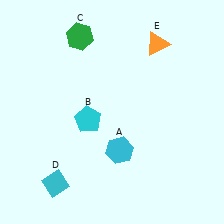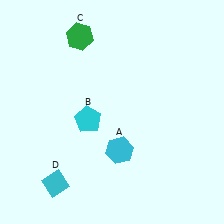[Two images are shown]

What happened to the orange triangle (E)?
The orange triangle (E) was removed in Image 2. It was in the top-right area of Image 1.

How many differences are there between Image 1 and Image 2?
There is 1 difference between the two images.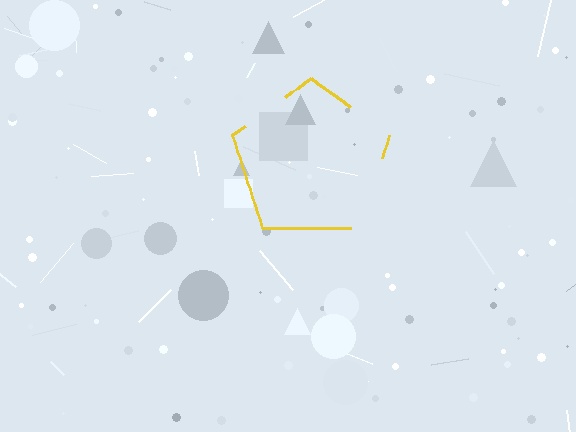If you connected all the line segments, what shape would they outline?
They would outline a pentagon.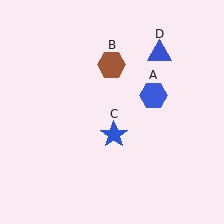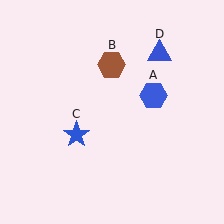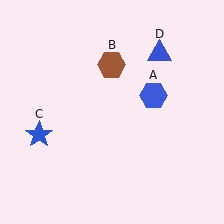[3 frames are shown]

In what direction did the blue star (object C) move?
The blue star (object C) moved left.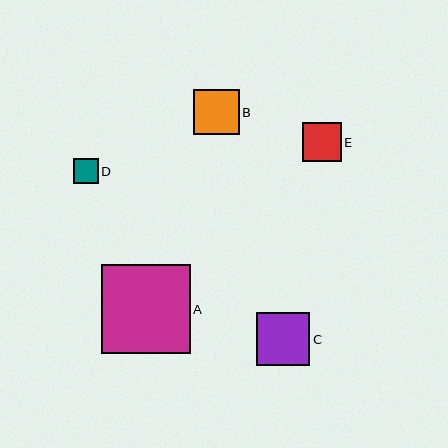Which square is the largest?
Square A is the largest with a size of approximately 89 pixels.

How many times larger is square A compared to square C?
Square A is approximately 1.7 times the size of square C.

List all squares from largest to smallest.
From largest to smallest: A, C, B, E, D.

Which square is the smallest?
Square D is the smallest with a size of approximately 25 pixels.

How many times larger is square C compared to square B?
Square C is approximately 1.2 times the size of square B.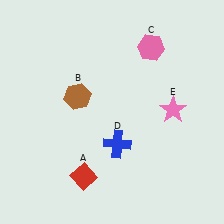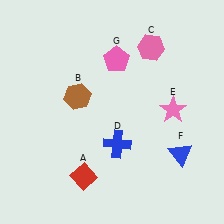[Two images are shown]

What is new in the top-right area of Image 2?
A pink pentagon (G) was added in the top-right area of Image 2.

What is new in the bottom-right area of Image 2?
A blue triangle (F) was added in the bottom-right area of Image 2.